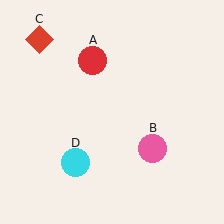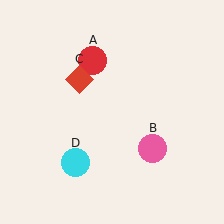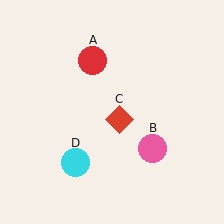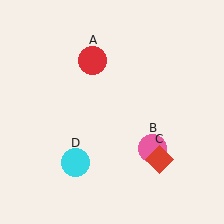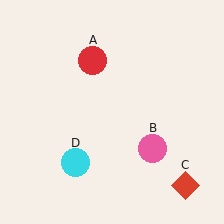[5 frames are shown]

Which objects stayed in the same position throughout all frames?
Red circle (object A) and pink circle (object B) and cyan circle (object D) remained stationary.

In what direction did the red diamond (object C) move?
The red diamond (object C) moved down and to the right.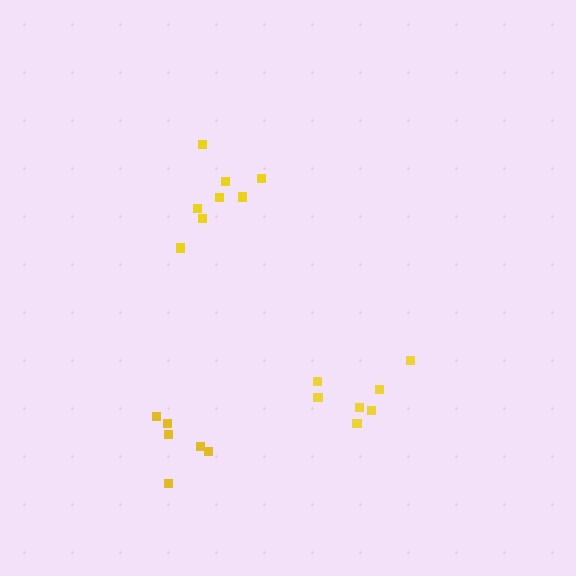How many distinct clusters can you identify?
There are 3 distinct clusters.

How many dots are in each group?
Group 1: 7 dots, Group 2: 8 dots, Group 3: 6 dots (21 total).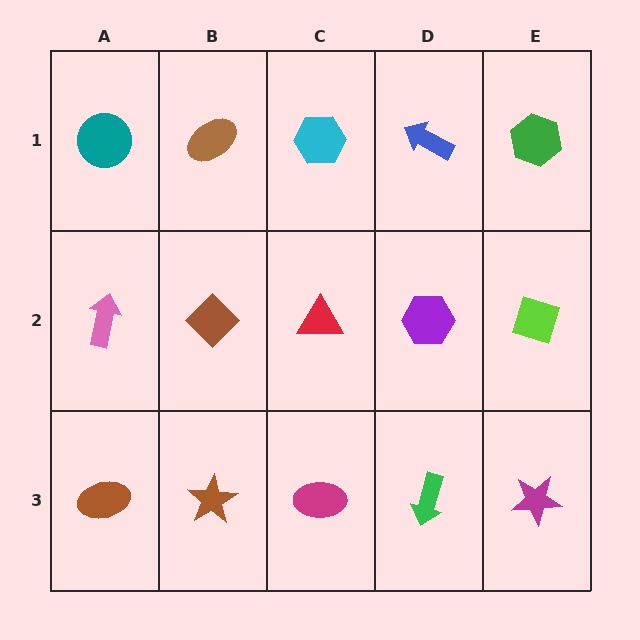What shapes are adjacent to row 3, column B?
A brown diamond (row 2, column B), a brown ellipse (row 3, column A), a magenta ellipse (row 3, column C).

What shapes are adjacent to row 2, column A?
A teal circle (row 1, column A), a brown ellipse (row 3, column A), a brown diamond (row 2, column B).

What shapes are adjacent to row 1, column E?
A lime diamond (row 2, column E), a blue arrow (row 1, column D).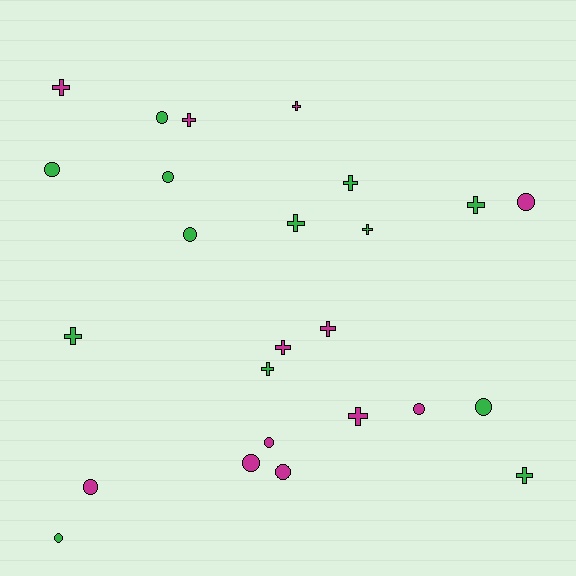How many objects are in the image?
There are 25 objects.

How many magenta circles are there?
There are 6 magenta circles.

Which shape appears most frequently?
Cross, with 13 objects.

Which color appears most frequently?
Green, with 13 objects.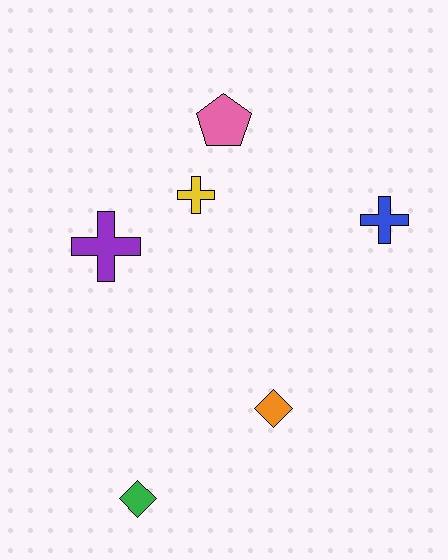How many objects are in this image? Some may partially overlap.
There are 6 objects.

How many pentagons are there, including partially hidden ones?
There is 1 pentagon.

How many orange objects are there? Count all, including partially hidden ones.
There is 1 orange object.